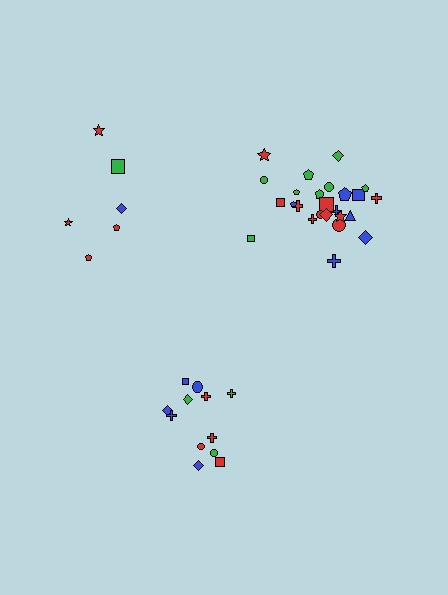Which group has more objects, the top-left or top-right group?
The top-right group.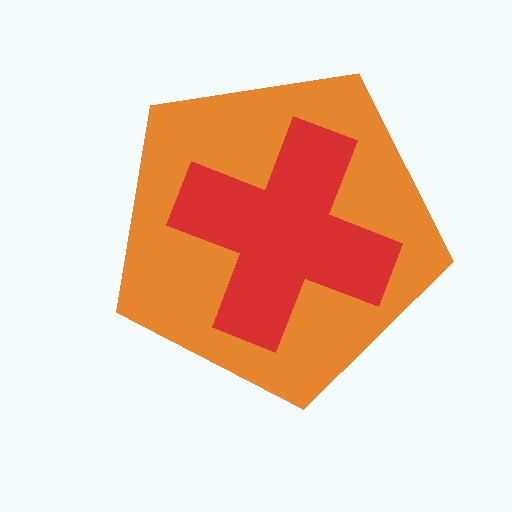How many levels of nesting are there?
2.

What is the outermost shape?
The orange pentagon.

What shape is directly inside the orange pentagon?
The red cross.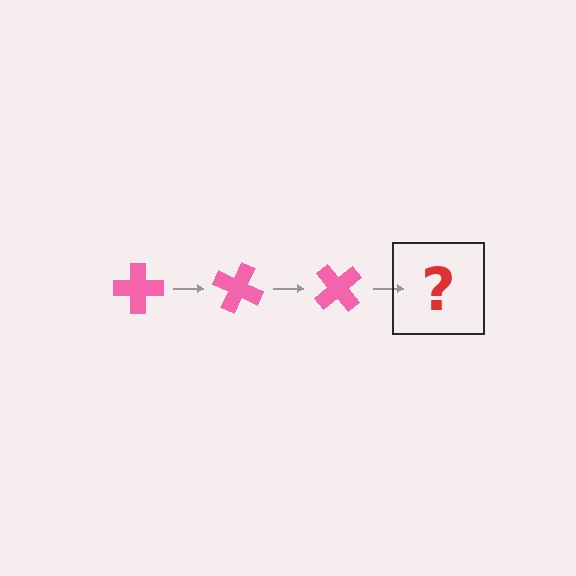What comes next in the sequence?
The next element should be a pink cross rotated 75 degrees.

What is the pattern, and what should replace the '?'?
The pattern is that the cross rotates 25 degrees each step. The '?' should be a pink cross rotated 75 degrees.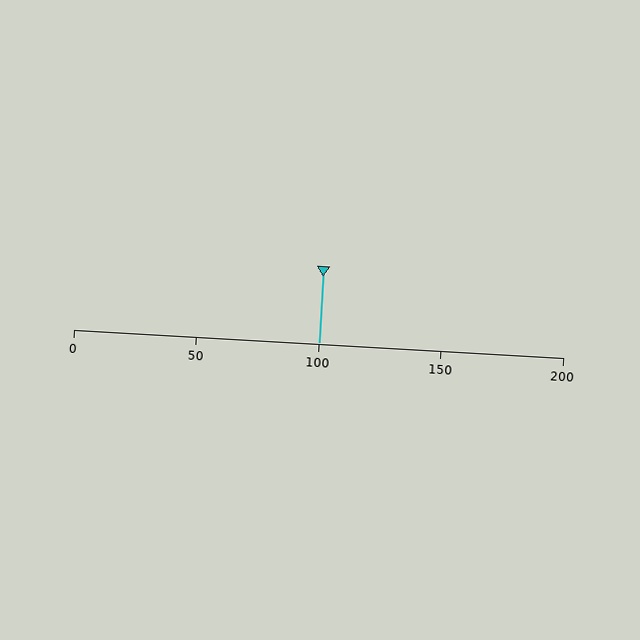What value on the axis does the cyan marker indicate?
The marker indicates approximately 100.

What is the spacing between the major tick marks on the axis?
The major ticks are spaced 50 apart.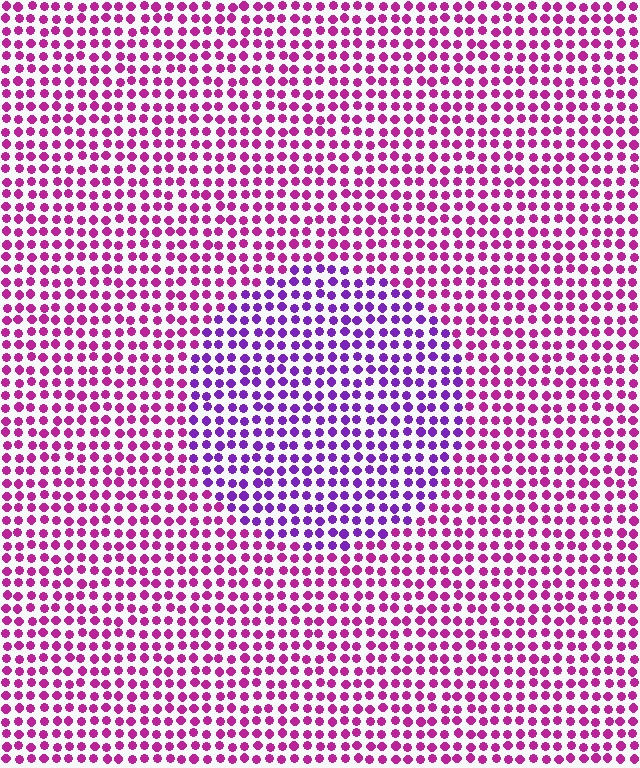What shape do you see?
I see a circle.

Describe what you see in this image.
The image is filled with small magenta elements in a uniform arrangement. A circle-shaped region is visible where the elements are tinted to a slightly different hue, forming a subtle color boundary.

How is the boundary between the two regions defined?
The boundary is defined purely by a slight shift in hue (about 38 degrees). Spacing, size, and orientation are identical on both sides.